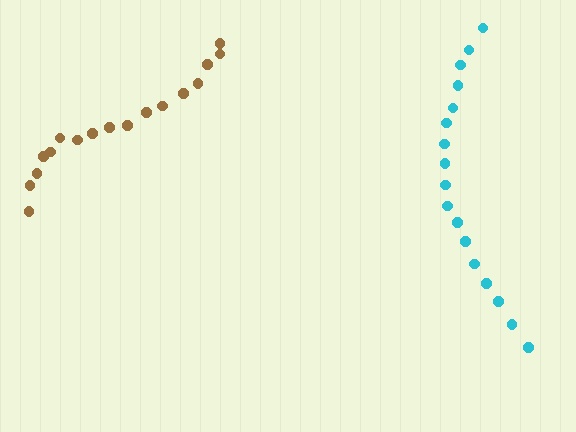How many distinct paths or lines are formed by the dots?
There are 2 distinct paths.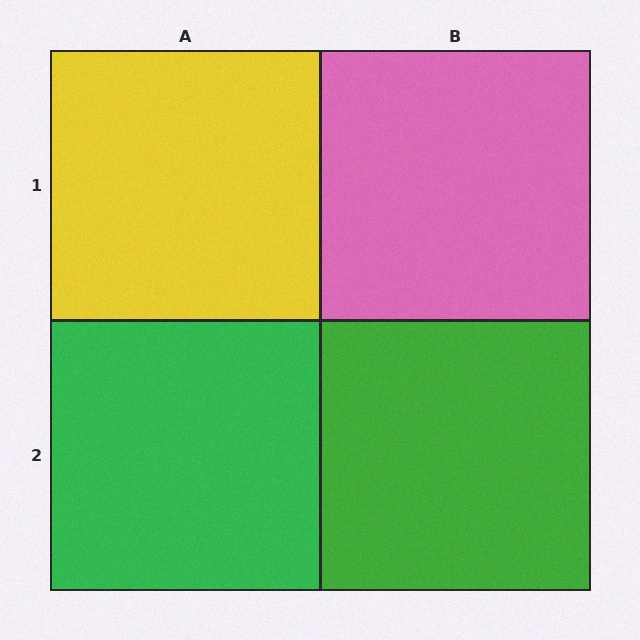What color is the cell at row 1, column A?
Yellow.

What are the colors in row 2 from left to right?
Green, green.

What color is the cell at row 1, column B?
Pink.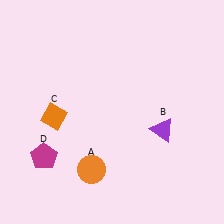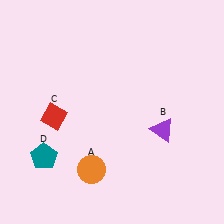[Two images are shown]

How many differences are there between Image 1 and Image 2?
There are 2 differences between the two images.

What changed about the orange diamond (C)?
In Image 1, C is orange. In Image 2, it changed to red.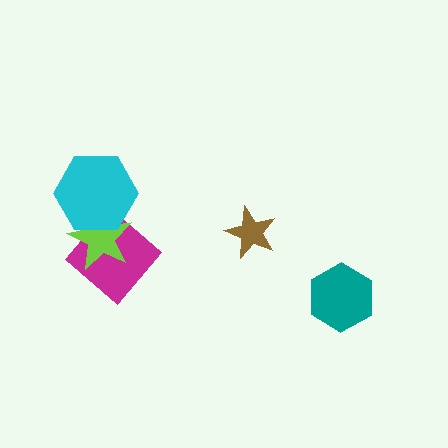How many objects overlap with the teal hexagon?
0 objects overlap with the teal hexagon.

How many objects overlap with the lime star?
2 objects overlap with the lime star.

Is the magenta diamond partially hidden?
Yes, it is partially covered by another shape.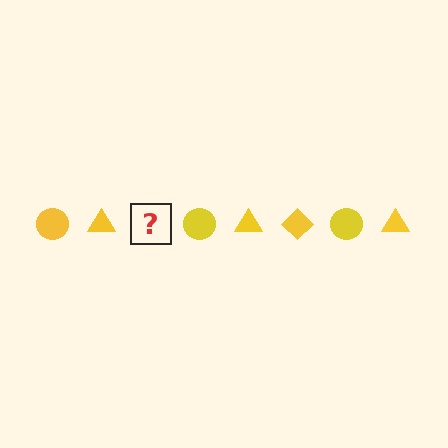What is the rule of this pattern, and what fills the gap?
The rule is that the pattern cycles through circle, triangle, diamond shapes in yellow. The gap should be filled with a yellow diamond.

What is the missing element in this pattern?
The missing element is a yellow diamond.